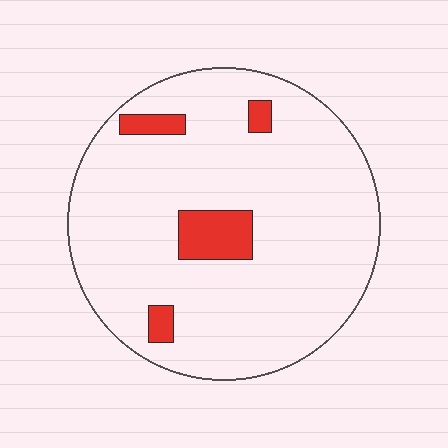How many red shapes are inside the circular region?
4.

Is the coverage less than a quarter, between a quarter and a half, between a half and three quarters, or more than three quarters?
Less than a quarter.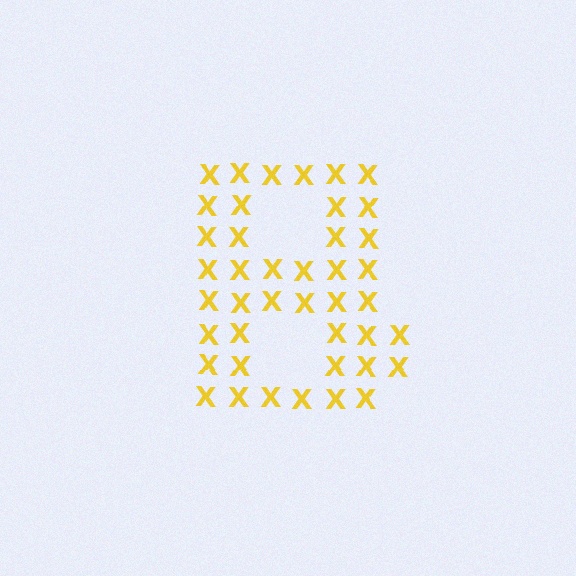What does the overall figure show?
The overall figure shows the letter B.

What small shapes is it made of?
It is made of small letter X's.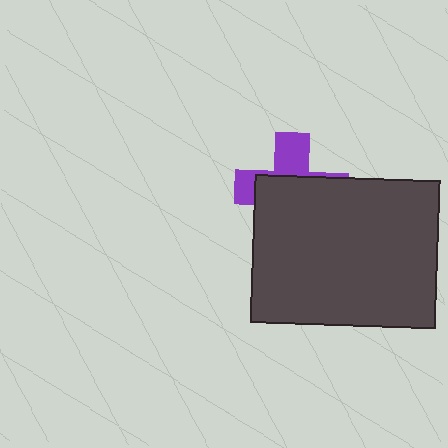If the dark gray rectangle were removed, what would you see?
You would see the complete purple cross.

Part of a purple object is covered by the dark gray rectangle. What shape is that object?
It is a cross.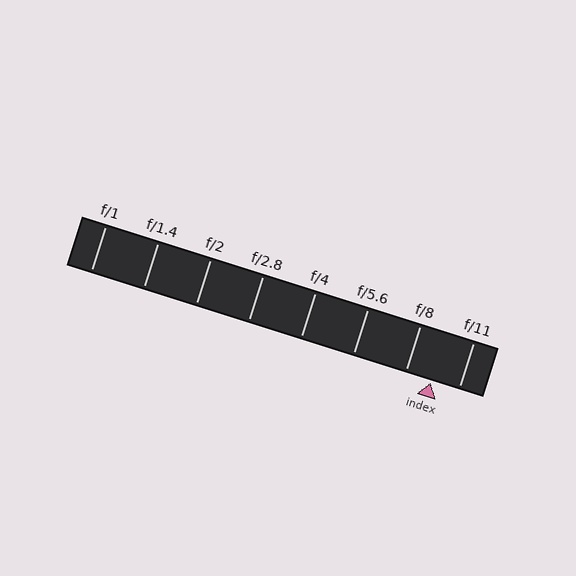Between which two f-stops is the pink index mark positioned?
The index mark is between f/8 and f/11.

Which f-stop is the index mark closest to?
The index mark is closest to f/8.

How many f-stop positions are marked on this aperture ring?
There are 8 f-stop positions marked.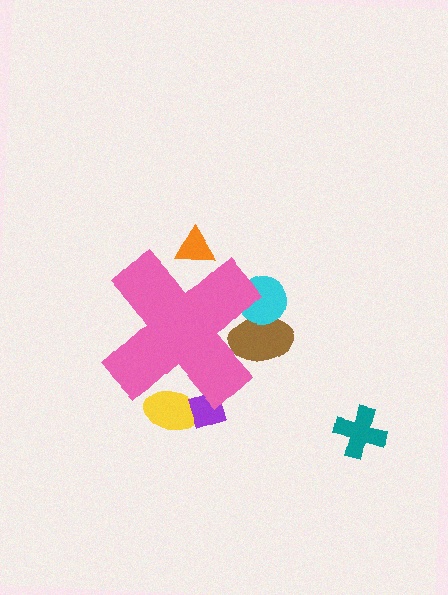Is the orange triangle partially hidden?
Yes, the orange triangle is partially hidden behind the pink cross.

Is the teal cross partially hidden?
No, the teal cross is fully visible.